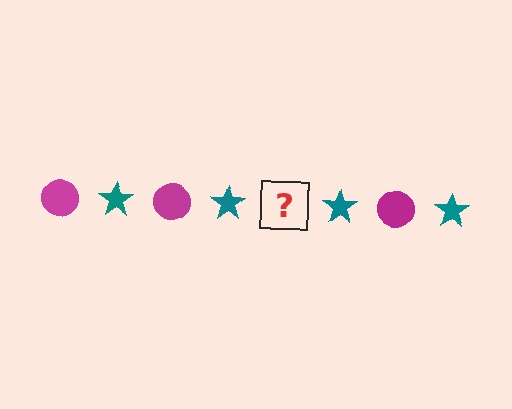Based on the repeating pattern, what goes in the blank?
The blank should be a magenta circle.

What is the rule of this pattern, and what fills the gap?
The rule is that the pattern alternates between magenta circle and teal star. The gap should be filled with a magenta circle.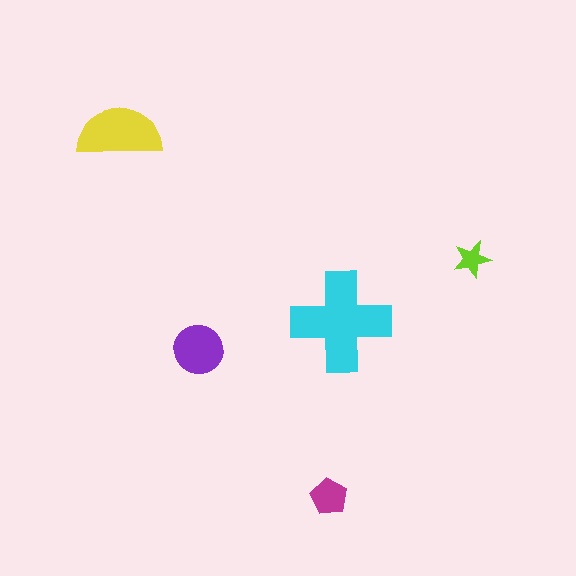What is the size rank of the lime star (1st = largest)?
5th.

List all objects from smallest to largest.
The lime star, the magenta pentagon, the purple circle, the yellow semicircle, the cyan cross.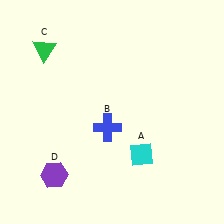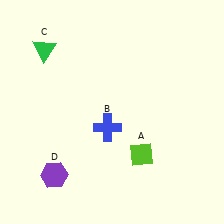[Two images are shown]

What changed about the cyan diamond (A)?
In Image 1, A is cyan. In Image 2, it changed to lime.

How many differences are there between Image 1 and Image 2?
There is 1 difference between the two images.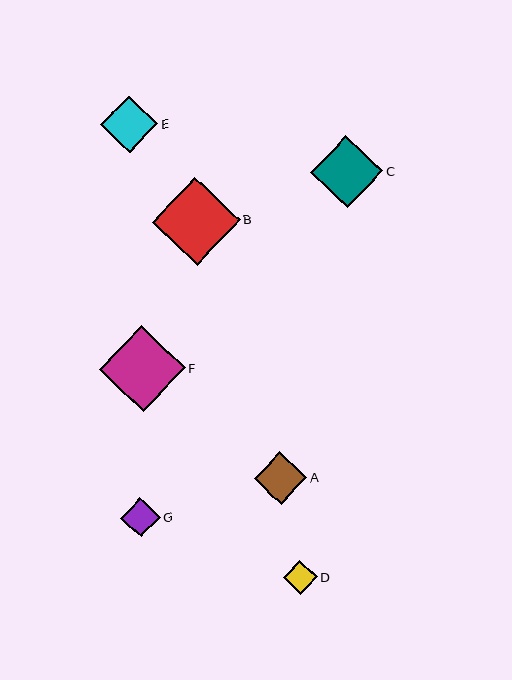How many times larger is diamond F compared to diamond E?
Diamond F is approximately 1.5 times the size of diamond E.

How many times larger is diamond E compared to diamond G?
Diamond E is approximately 1.5 times the size of diamond G.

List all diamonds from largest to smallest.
From largest to smallest: B, F, C, E, A, G, D.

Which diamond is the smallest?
Diamond D is the smallest with a size of approximately 34 pixels.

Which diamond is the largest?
Diamond B is the largest with a size of approximately 87 pixels.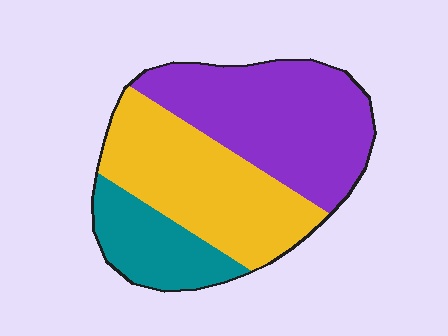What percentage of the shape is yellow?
Yellow covers 39% of the shape.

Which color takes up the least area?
Teal, at roughly 20%.